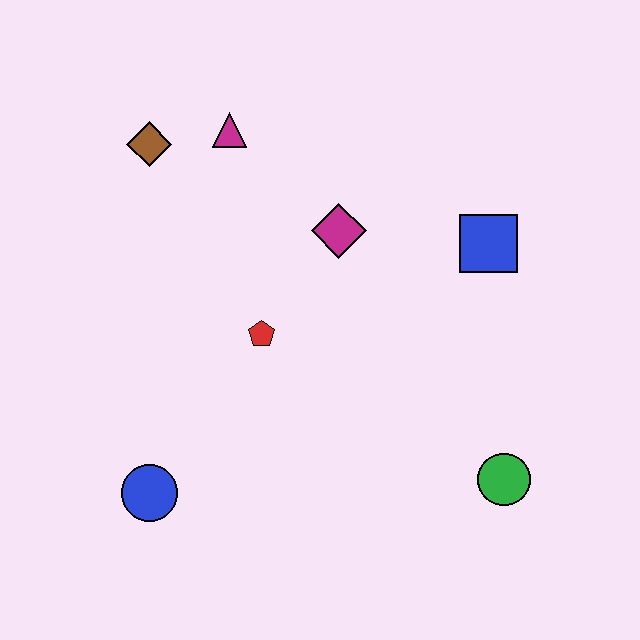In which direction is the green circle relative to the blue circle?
The green circle is to the right of the blue circle.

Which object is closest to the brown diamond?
The magenta triangle is closest to the brown diamond.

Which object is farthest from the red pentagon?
The green circle is farthest from the red pentagon.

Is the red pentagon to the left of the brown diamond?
No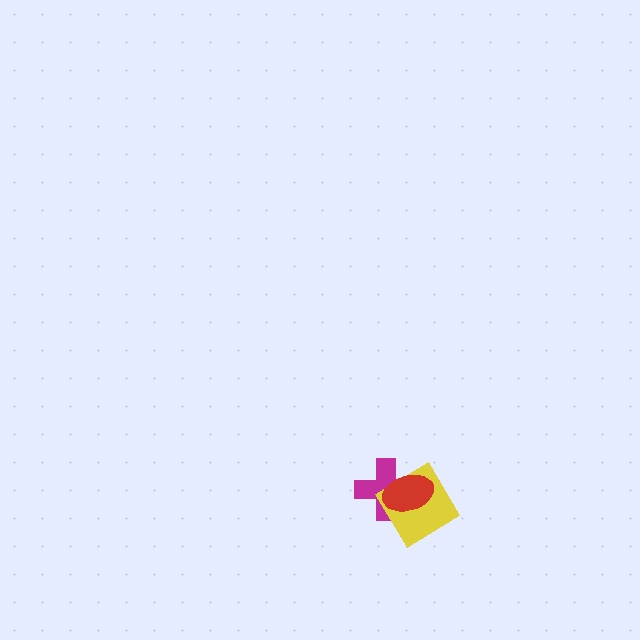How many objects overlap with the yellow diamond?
2 objects overlap with the yellow diamond.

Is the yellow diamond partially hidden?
Yes, it is partially covered by another shape.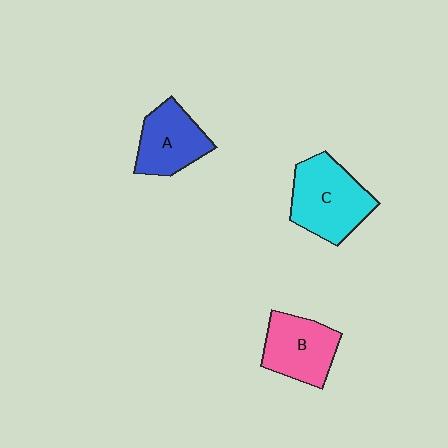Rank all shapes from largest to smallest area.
From largest to smallest: C (cyan), B (pink), A (blue).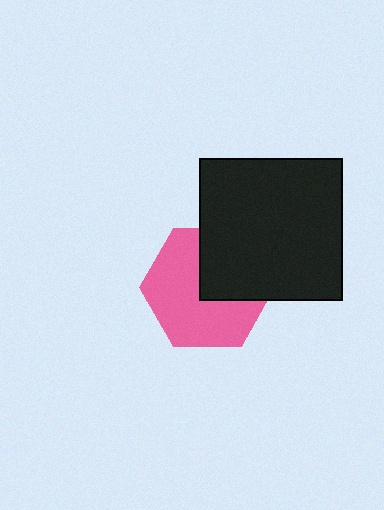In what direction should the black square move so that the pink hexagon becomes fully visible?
The black square should move toward the upper-right. That is the shortest direction to clear the overlap and leave the pink hexagon fully visible.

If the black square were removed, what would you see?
You would see the complete pink hexagon.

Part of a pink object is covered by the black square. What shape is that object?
It is a hexagon.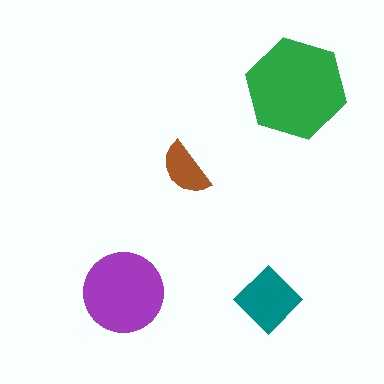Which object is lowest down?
The teal diamond is bottommost.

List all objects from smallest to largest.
The brown semicircle, the teal diamond, the purple circle, the green hexagon.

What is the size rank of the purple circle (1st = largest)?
2nd.